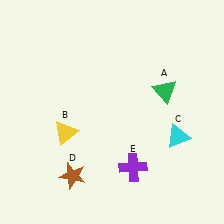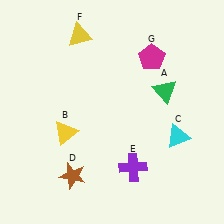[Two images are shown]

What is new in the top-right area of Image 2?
A magenta pentagon (G) was added in the top-right area of Image 2.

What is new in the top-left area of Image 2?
A yellow triangle (F) was added in the top-left area of Image 2.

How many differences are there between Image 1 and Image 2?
There are 2 differences between the two images.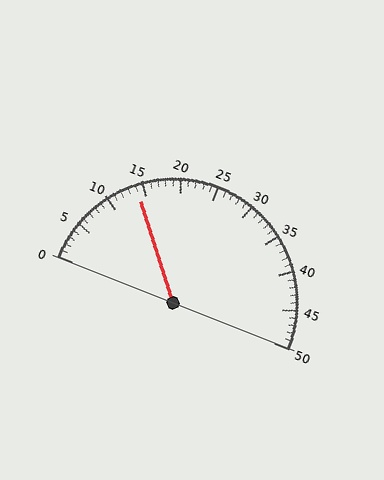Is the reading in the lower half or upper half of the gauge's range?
The reading is in the lower half of the range (0 to 50).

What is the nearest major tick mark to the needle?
The nearest major tick mark is 15.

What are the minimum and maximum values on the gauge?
The gauge ranges from 0 to 50.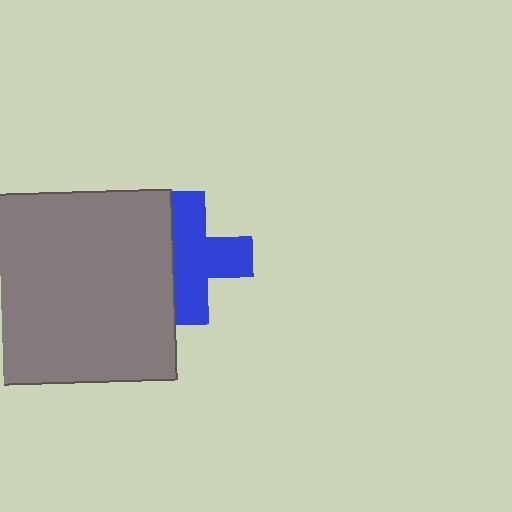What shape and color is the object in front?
The object in front is a gray square.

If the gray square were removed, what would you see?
You would see the complete blue cross.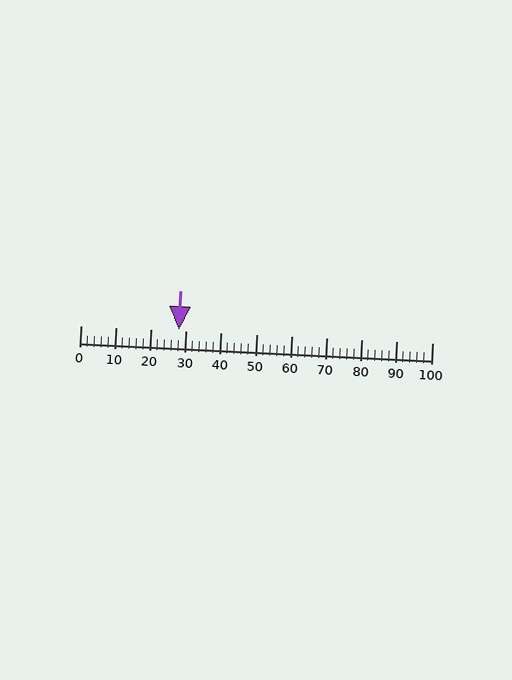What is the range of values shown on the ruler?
The ruler shows values from 0 to 100.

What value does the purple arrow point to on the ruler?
The purple arrow points to approximately 28.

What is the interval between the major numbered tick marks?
The major tick marks are spaced 10 units apart.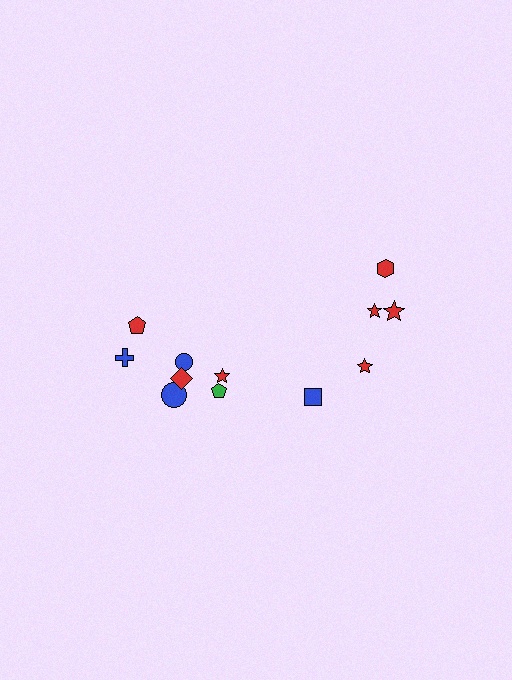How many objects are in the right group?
There are 5 objects.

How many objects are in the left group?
There are 7 objects.